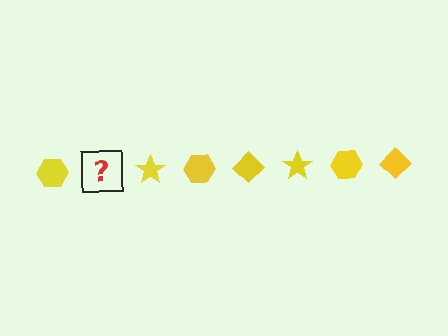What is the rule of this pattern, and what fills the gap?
The rule is that the pattern cycles through hexagon, diamond, star shapes in yellow. The gap should be filled with a yellow diamond.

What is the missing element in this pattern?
The missing element is a yellow diamond.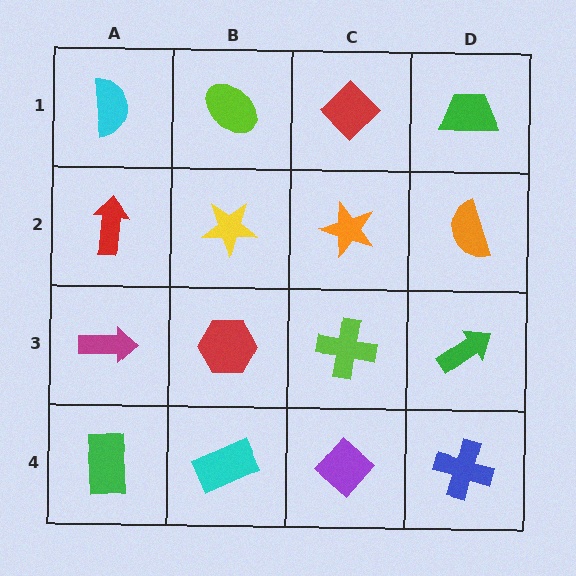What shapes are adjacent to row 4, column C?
A lime cross (row 3, column C), a cyan rectangle (row 4, column B), a blue cross (row 4, column D).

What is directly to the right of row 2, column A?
A yellow star.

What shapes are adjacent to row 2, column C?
A red diamond (row 1, column C), a lime cross (row 3, column C), a yellow star (row 2, column B), an orange semicircle (row 2, column D).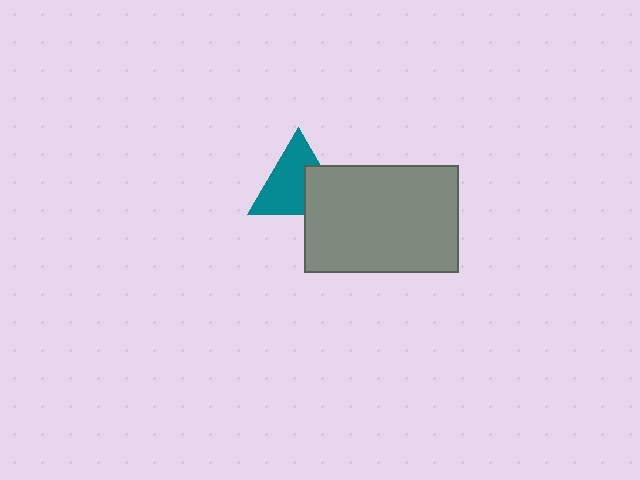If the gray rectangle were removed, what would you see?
You would see the complete teal triangle.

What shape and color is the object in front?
The object in front is a gray rectangle.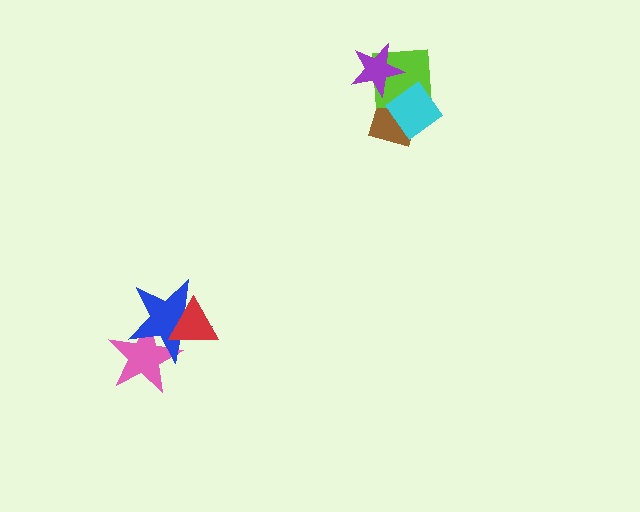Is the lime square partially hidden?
Yes, it is partially covered by another shape.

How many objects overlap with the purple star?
1 object overlaps with the purple star.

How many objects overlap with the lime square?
3 objects overlap with the lime square.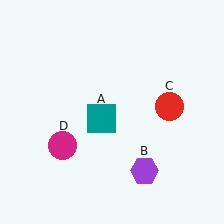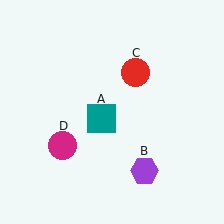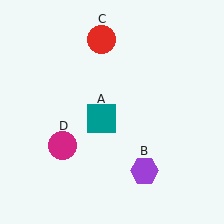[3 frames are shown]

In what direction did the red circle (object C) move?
The red circle (object C) moved up and to the left.